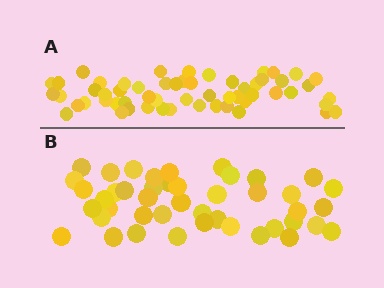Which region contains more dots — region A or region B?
Region A (the top region) has more dots.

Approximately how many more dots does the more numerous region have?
Region A has approximately 15 more dots than region B.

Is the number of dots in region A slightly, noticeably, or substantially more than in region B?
Region A has noticeably more, but not dramatically so. The ratio is roughly 1.3 to 1.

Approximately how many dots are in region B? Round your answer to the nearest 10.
About 40 dots. (The exact count is 44, which rounds to 40.)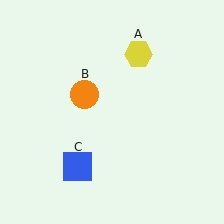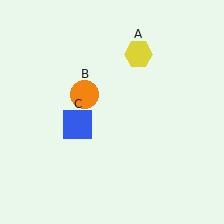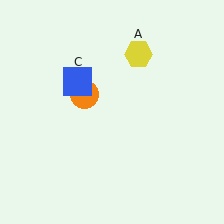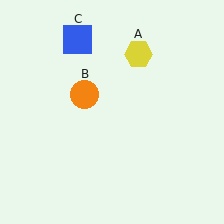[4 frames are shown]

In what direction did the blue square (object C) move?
The blue square (object C) moved up.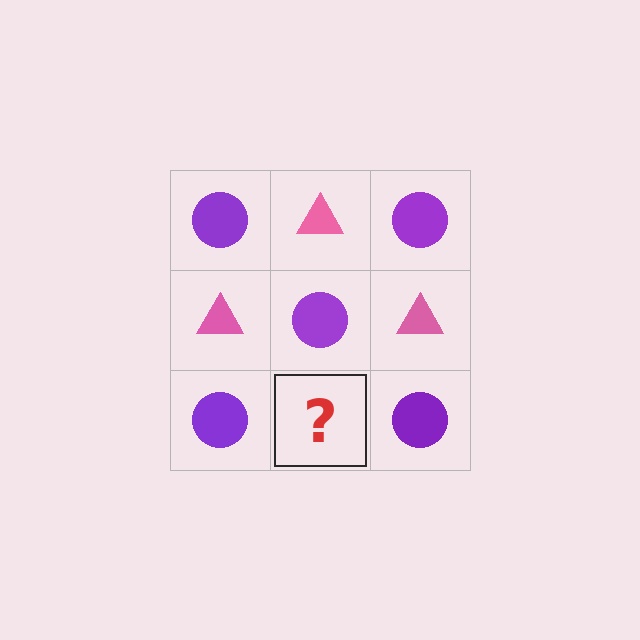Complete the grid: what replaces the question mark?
The question mark should be replaced with a pink triangle.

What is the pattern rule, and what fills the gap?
The rule is that it alternates purple circle and pink triangle in a checkerboard pattern. The gap should be filled with a pink triangle.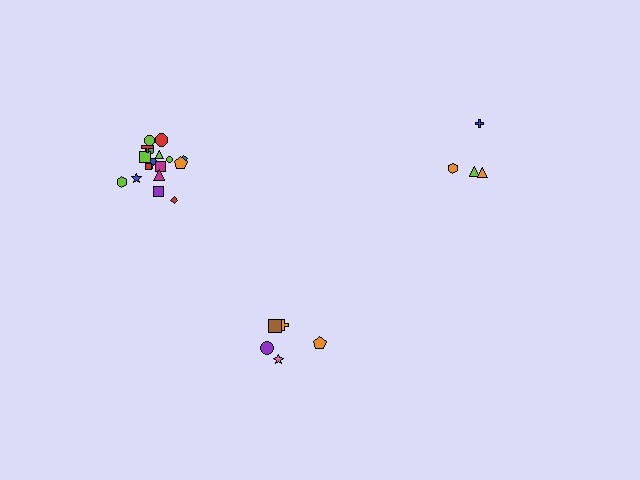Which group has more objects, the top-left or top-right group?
The top-left group.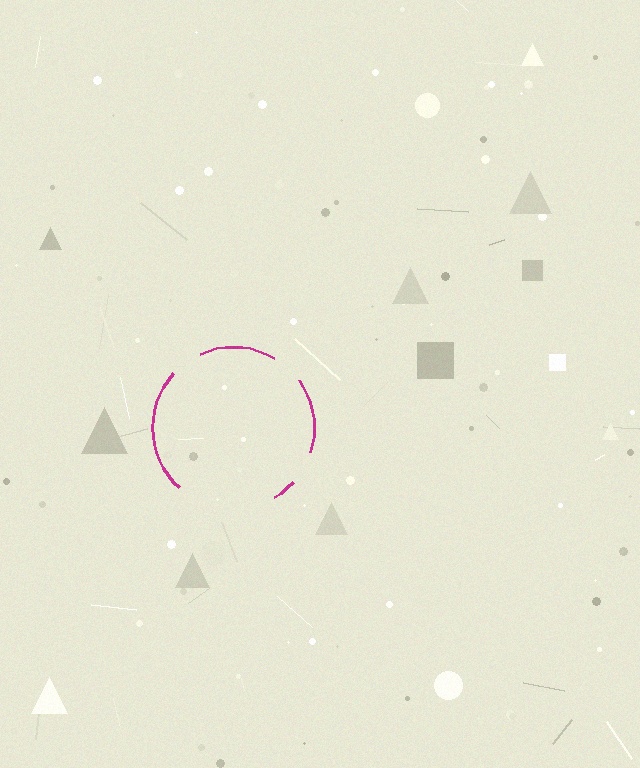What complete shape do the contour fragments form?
The contour fragments form a circle.